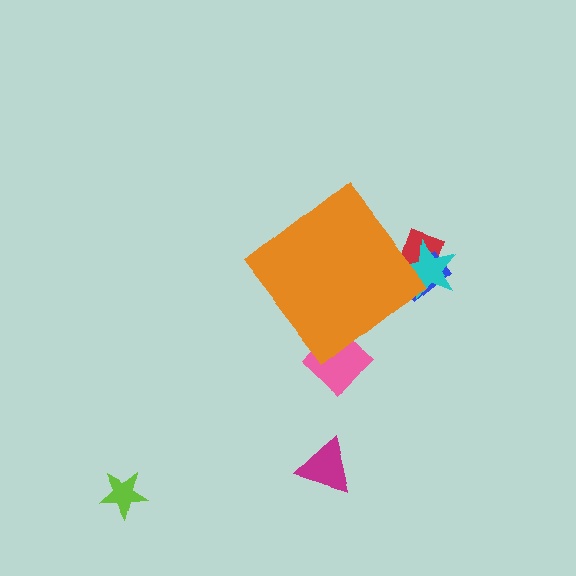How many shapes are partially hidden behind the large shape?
4 shapes are partially hidden.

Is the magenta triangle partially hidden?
No, the magenta triangle is fully visible.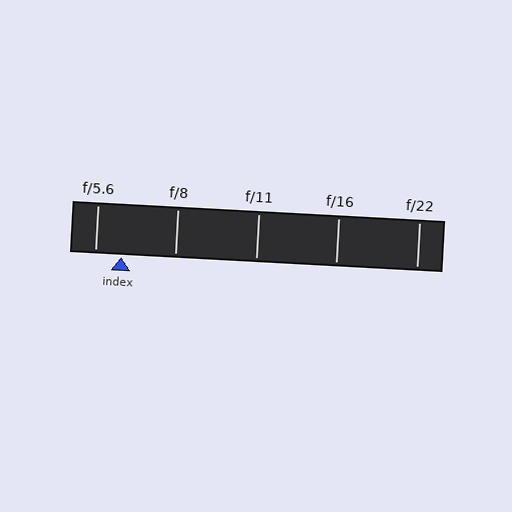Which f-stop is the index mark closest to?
The index mark is closest to f/5.6.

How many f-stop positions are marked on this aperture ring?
There are 5 f-stop positions marked.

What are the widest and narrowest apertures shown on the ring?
The widest aperture shown is f/5.6 and the narrowest is f/22.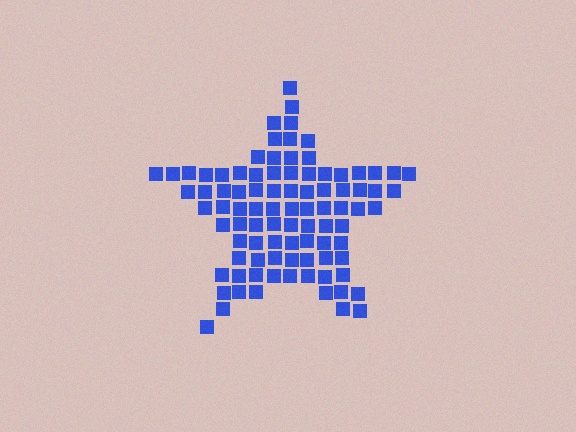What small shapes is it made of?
It is made of small squares.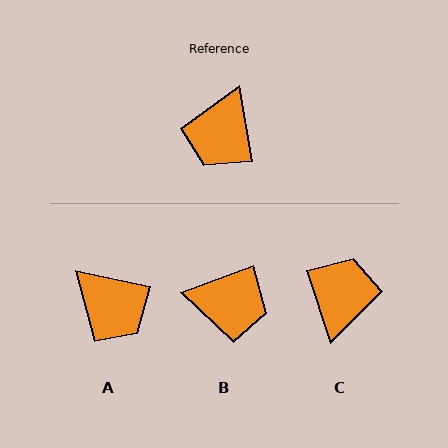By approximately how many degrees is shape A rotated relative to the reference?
Approximately 69 degrees counter-clockwise.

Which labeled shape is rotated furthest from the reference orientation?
C, about 171 degrees away.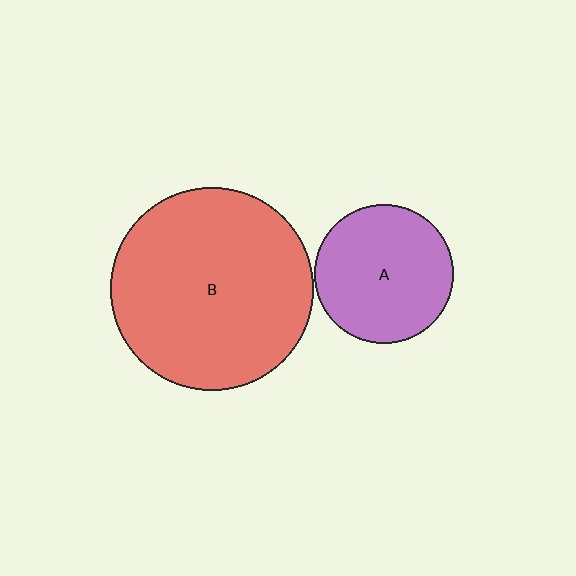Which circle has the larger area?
Circle B (red).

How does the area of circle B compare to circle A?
Approximately 2.1 times.